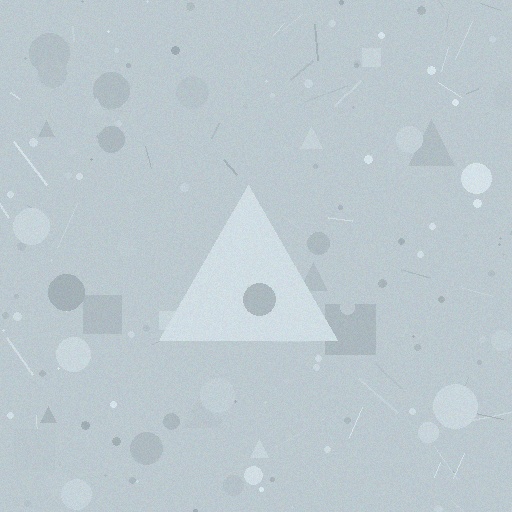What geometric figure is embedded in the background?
A triangle is embedded in the background.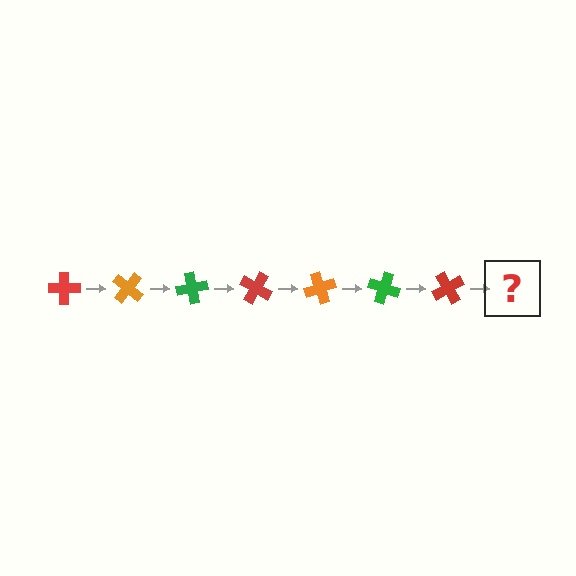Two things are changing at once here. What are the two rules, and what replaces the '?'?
The two rules are that it rotates 40 degrees each step and the color cycles through red, orange, and green. The '?' should be an orange cross, rotated 280 degrees from the start.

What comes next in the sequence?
The next element should be an orange cross, rotated 280 degrees from the start.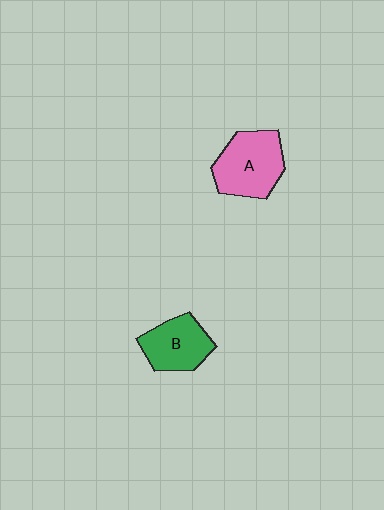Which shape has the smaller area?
Shape B (green).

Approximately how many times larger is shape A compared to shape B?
Approximately 1.3 times.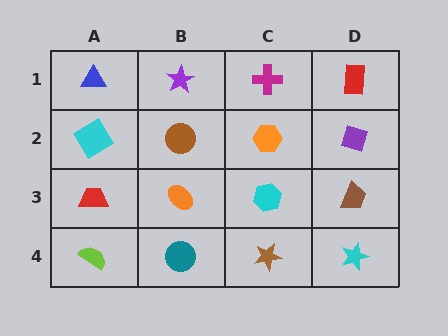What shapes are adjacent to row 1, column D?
A purple diamond (row 2, column D), a magenta cross (row 1, column C).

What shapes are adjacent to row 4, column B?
An orange ellipse (row 3, column B), a lime semicircle (row 4, column A), a brown star (row 4, column C).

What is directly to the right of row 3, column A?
An orange ellipse.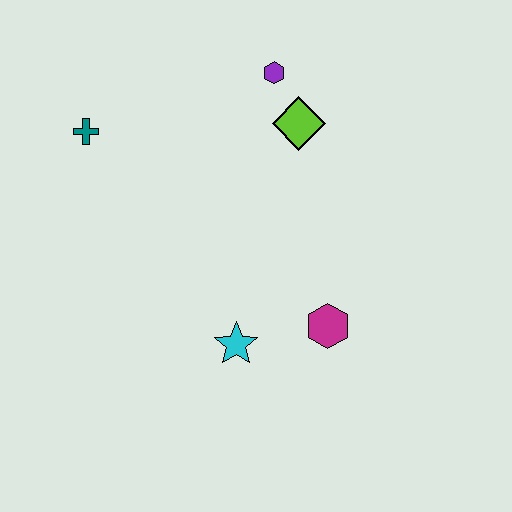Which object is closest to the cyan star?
The magenta hexagon is closest to the cyan star.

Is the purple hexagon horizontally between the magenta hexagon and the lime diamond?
No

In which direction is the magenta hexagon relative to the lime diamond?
The magenta hexagon is below the lime diamond.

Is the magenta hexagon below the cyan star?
No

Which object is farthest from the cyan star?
The purple hexagon is farthest from the cyan star.